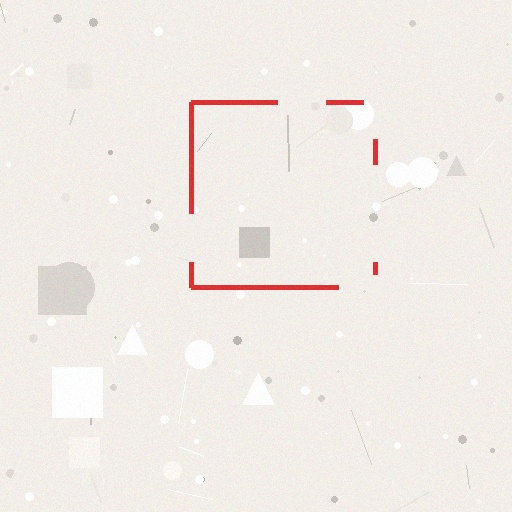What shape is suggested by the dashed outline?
The dashed outline suggests a square.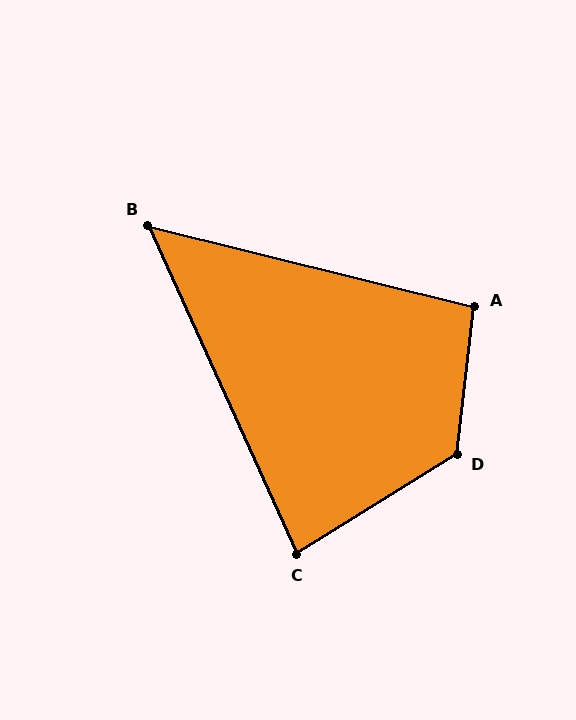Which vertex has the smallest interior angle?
B, at approximately 52 degrees.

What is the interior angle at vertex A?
Approximately 97 degrees (obtuse).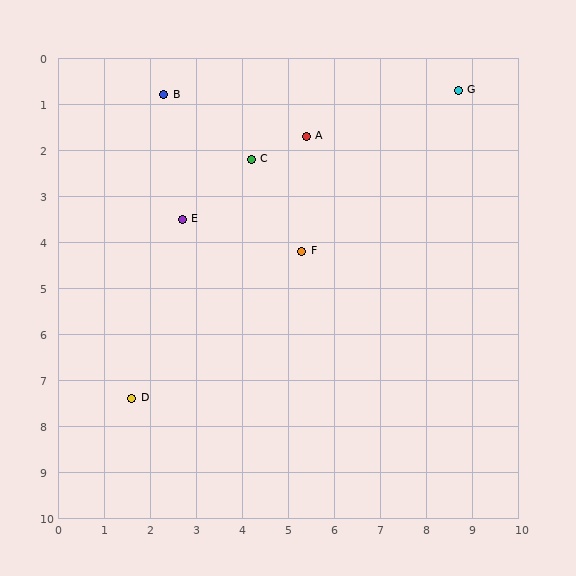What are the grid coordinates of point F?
Point F is at approximately (5.3, 4.2).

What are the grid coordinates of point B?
Point B is at approximately (2.3, 0.8).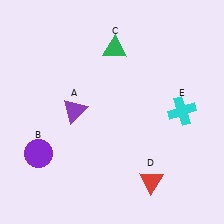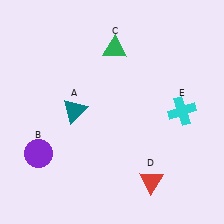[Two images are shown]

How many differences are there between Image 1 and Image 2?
There is 1 difference between the two images.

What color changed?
The triangle (A) changed from purple in Image 1 to teal in Image 2.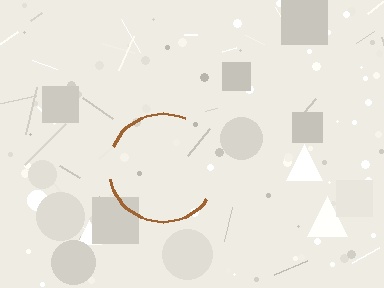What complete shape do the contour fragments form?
The contour fragments form a circle.